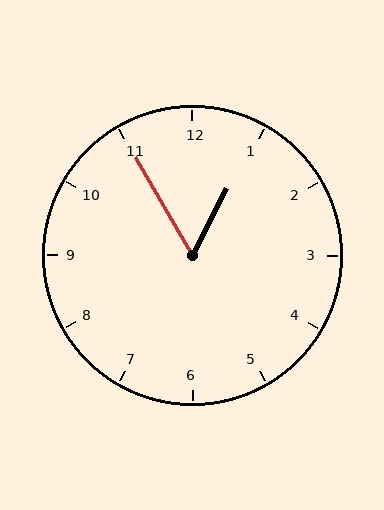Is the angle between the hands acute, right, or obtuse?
It is acute.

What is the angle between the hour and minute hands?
Approximately 58 degrees.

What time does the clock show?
12:55.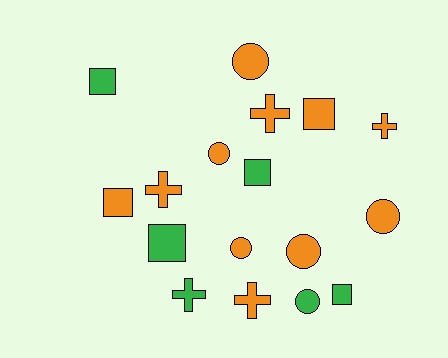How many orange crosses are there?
There are 4 orange crosses.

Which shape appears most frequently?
Square, with 6 objects.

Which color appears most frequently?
Orange, with 11 objects.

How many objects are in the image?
There are 17 objects.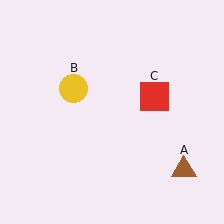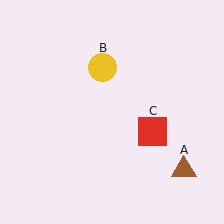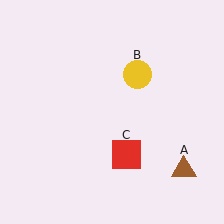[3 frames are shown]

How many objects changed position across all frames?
2 objects changed position: yellow circle (object B), red square (object C).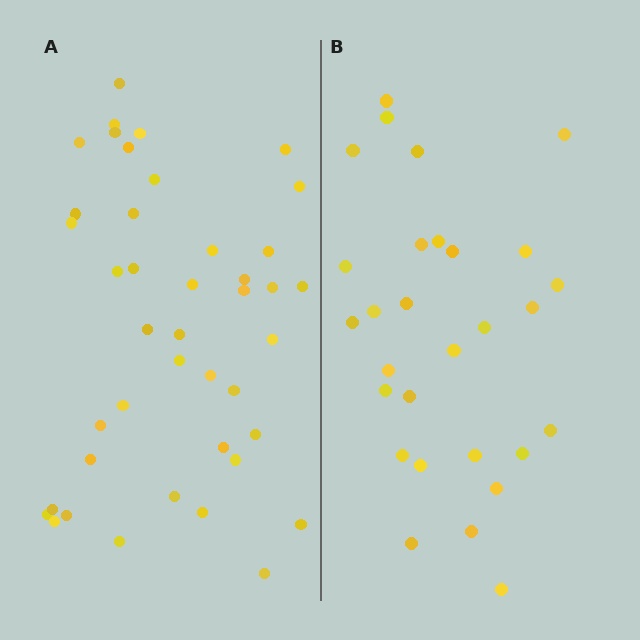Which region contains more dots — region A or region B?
Region A (the left region) has more dots.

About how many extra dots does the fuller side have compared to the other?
Region A has approximately 15 more dots than region B.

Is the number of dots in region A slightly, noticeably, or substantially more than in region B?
Region A has noticeably more, but not dramatically so. The ratio is roughly 1.4 to 1.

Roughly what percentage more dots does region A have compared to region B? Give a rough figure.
About 45% more.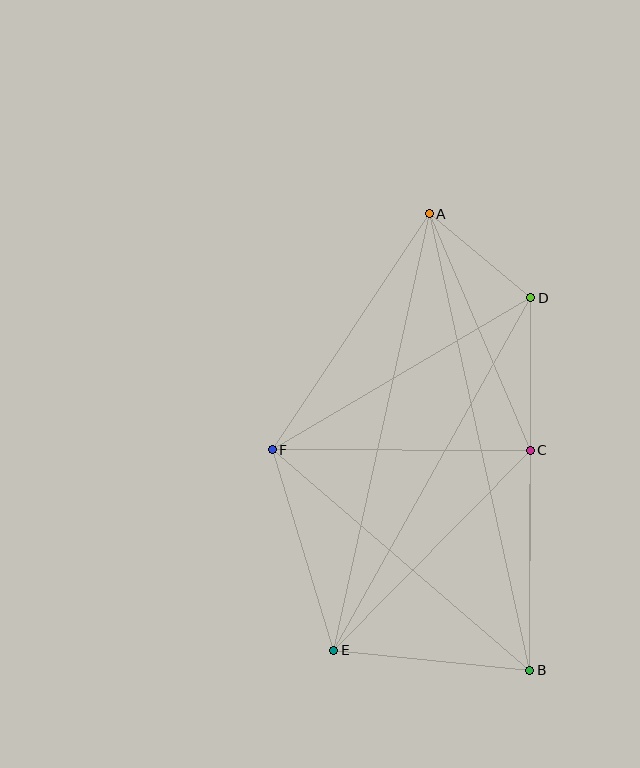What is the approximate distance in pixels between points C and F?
The distance between C and F is approximately 258 pixels.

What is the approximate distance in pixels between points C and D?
The distance between C and D is approximately 153 pixels.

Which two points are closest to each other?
Points A and D are closest to each other.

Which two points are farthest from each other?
Points A and B are farthest from each other.